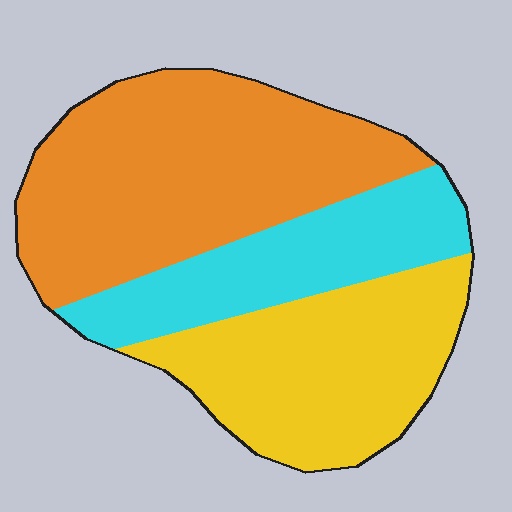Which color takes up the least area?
Cyan, at roughly 25%.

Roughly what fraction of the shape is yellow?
Yellow covers about 30% of the shape.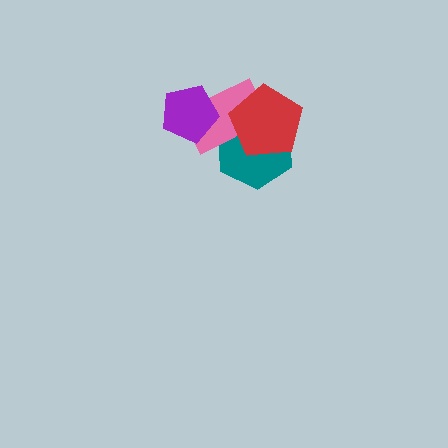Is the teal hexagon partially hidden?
Yes, it is partially covered by another shape.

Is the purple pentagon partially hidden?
No, no other shape covers it.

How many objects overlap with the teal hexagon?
2 objects overlap with the teal hexagon.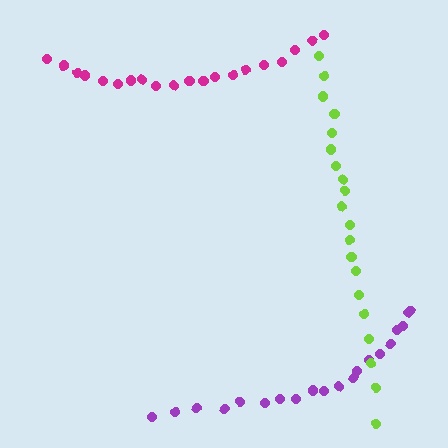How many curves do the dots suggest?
There are 3 distinct paths.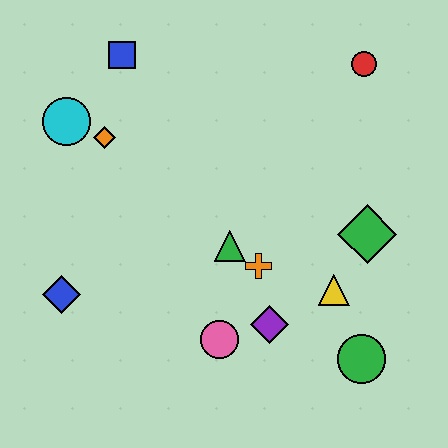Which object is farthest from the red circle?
The blue diamond is farthest from the red circle.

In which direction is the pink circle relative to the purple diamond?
The pink circle is to the left of the purple diamond.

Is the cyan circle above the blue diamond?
Yes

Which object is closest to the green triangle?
The orange cross is closest to the green triangle.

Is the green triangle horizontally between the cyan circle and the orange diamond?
No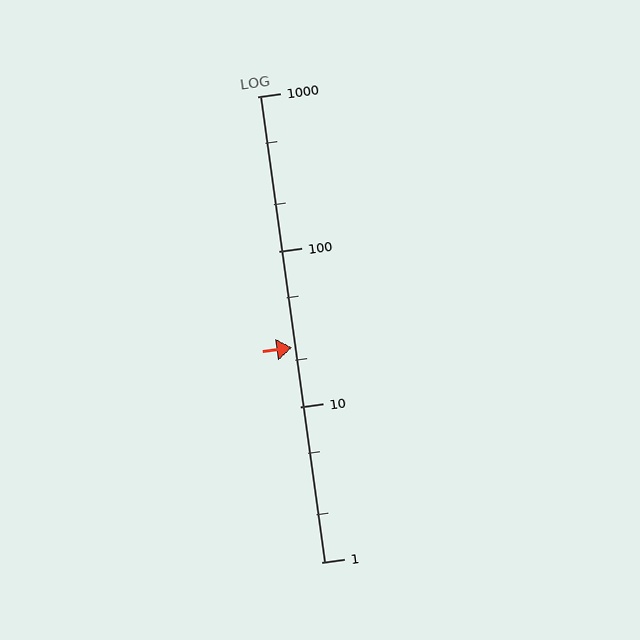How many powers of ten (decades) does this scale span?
The scale spans 3 decades, from 1 to 1000.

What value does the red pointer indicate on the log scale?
The pointer indicates approximately 24.